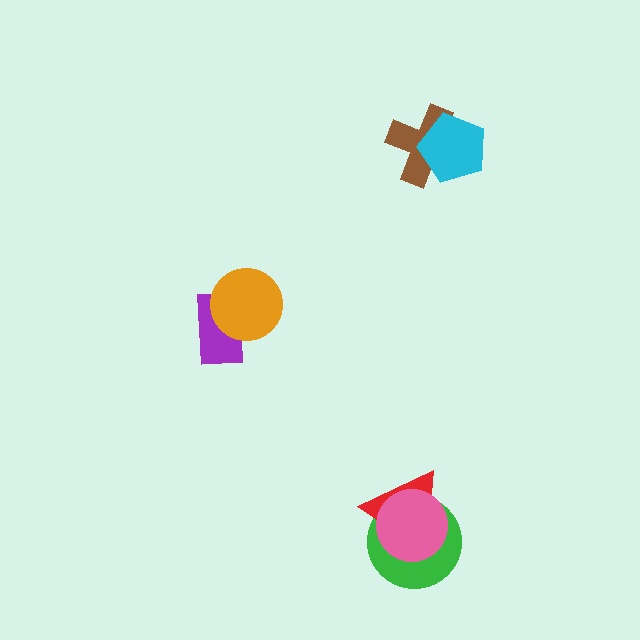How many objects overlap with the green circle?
2 objects overlap with the green circle.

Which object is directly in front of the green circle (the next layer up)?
The red triangle is directly in front of the green circle.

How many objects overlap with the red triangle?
2 objects overlap with the red triangle.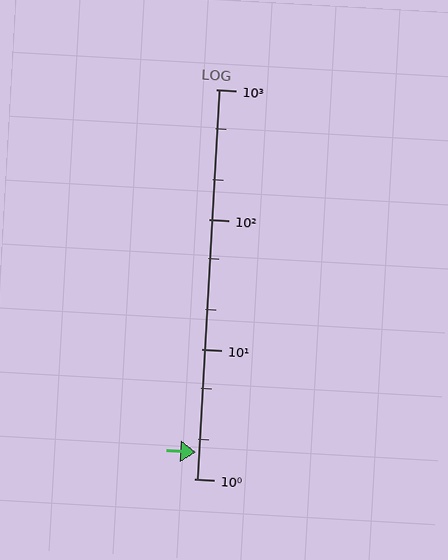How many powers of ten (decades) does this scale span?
The scale spans 3 decades, from 1 to 1000.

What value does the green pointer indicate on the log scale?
The pointer indicates approximately 1.6.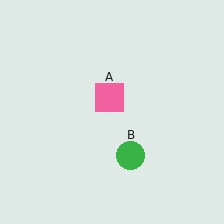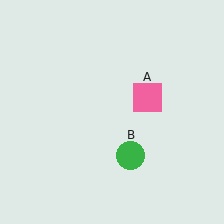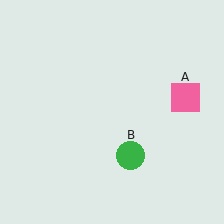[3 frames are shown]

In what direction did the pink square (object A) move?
The pink square (object A) moved right.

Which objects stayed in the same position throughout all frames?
Green circle (object B) remained stationary.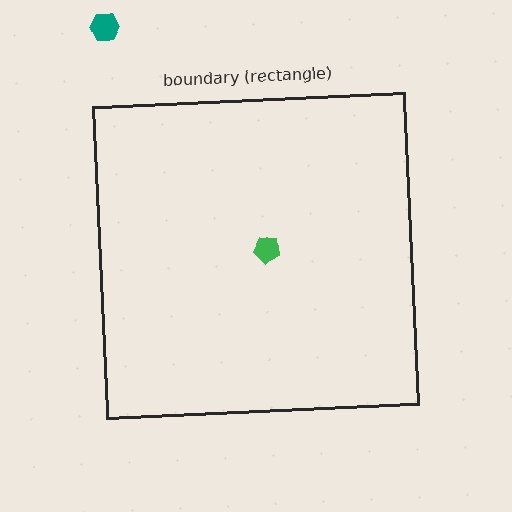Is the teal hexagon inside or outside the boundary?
Outside.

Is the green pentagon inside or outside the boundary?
Inside.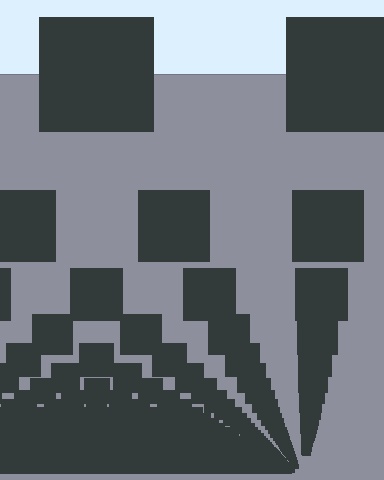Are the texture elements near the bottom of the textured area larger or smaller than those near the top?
Smaller. The gradient is inverted — elements near the bottom are smaller and denser.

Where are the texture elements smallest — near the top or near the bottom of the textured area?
Near the bottom.